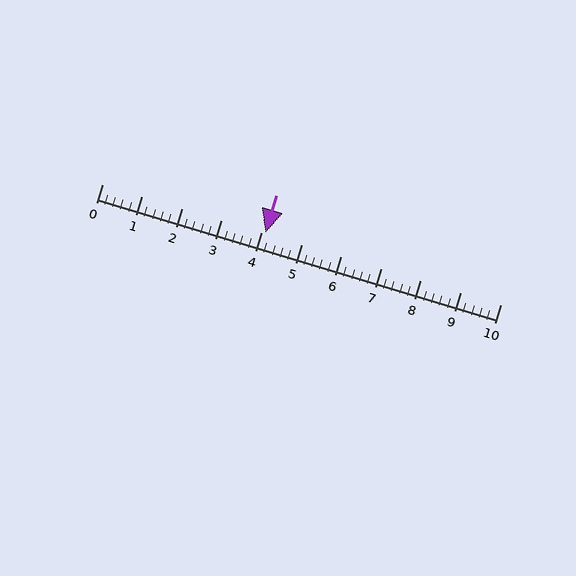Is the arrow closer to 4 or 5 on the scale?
The arrow is closer to 4.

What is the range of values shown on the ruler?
The ruler shows values from 0 to 10.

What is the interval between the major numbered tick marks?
The major tick marks are spaced 1 units apart.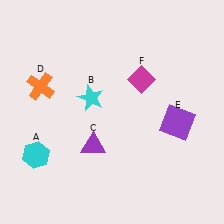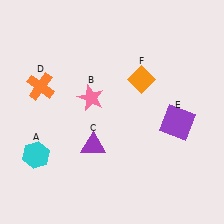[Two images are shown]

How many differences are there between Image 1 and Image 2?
There are 2 differences between the two images.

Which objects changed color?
B changed from cyan to pink. F changed from magenta to orange.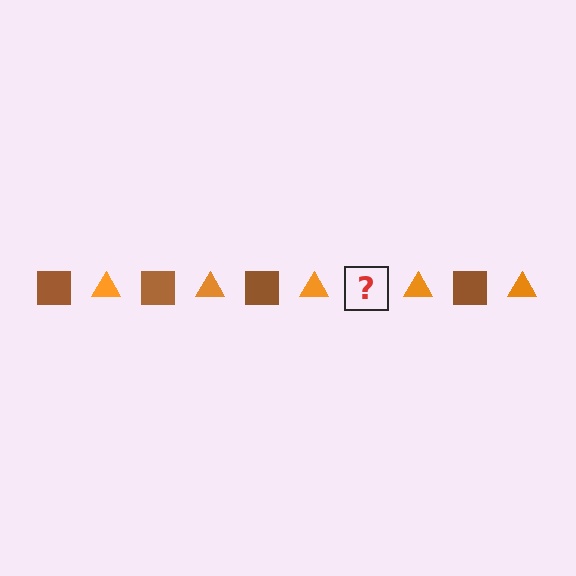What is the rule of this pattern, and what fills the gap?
The rule is that the pattern alternates between brown square and orange triangle. The gap should be filled with a brown square.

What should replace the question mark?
The question mark should be replaced with a brown square.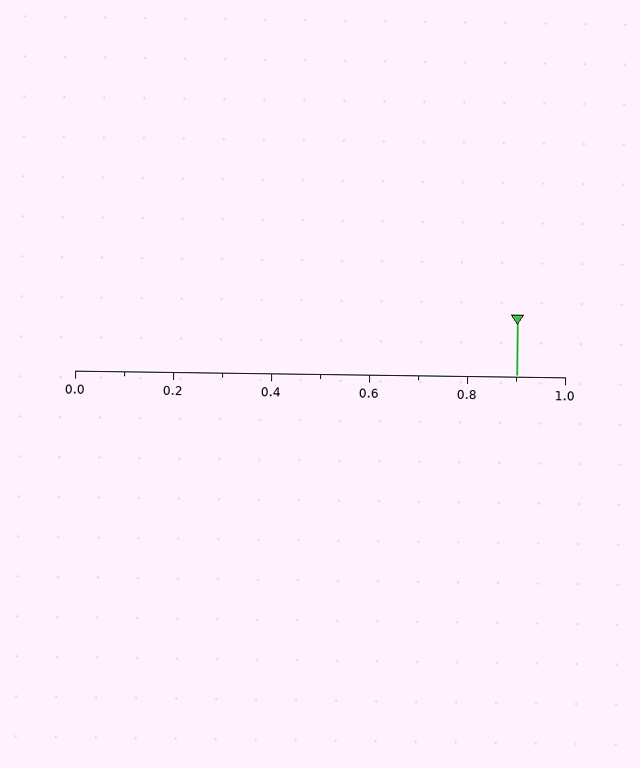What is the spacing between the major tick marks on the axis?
The major ticks are spaced 0.2 apart.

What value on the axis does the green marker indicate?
The marker indicates approximately 0.9.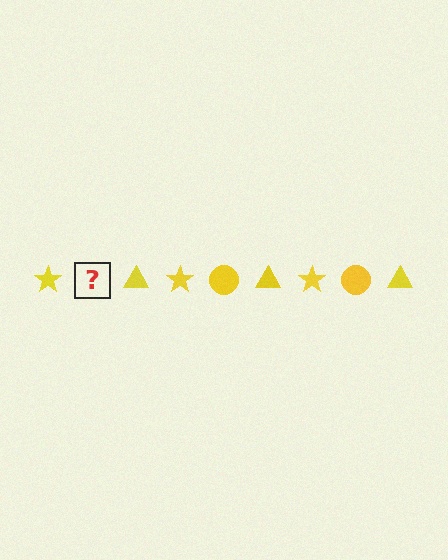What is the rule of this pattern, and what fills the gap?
The rule is that the pattern cycles through star, circle, triangle shapes in yellow. The gap should be filled with a yellow circle.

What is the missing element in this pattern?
The missing element is a yellow circle.